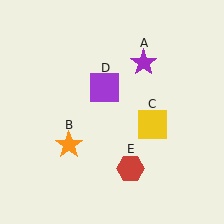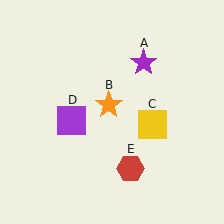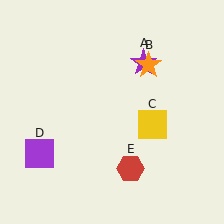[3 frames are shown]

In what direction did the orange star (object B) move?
The orange star (object B) moved up and to the right.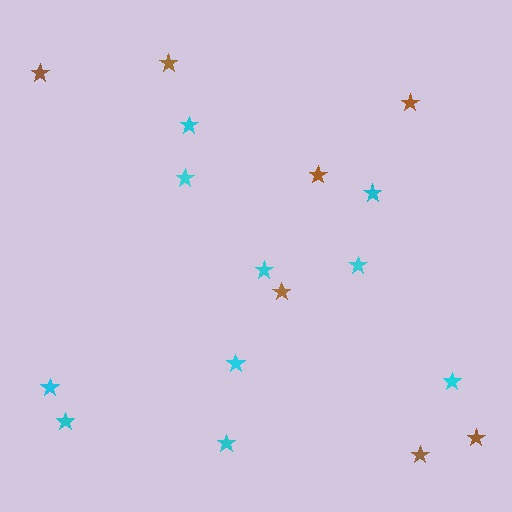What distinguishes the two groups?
There are 2 groups: one group of brown stars (7) and one group of cyan stars (10).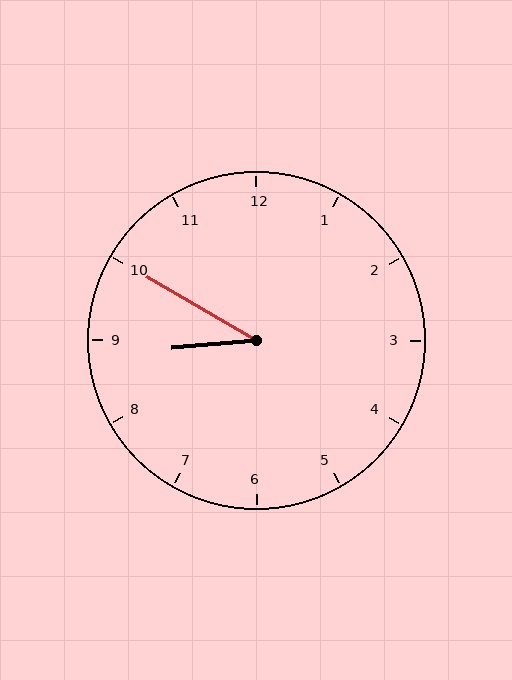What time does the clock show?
8:50.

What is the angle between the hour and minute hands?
Approximately 35 degrees.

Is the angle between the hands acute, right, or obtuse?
It is acute.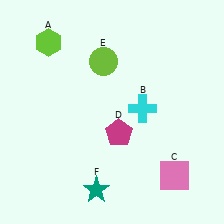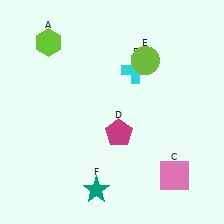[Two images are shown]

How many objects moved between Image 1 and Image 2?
2 objects moved between the two images.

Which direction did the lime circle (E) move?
The lime circle (E) moved right.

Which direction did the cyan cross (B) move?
The cyan cross (B) moved up.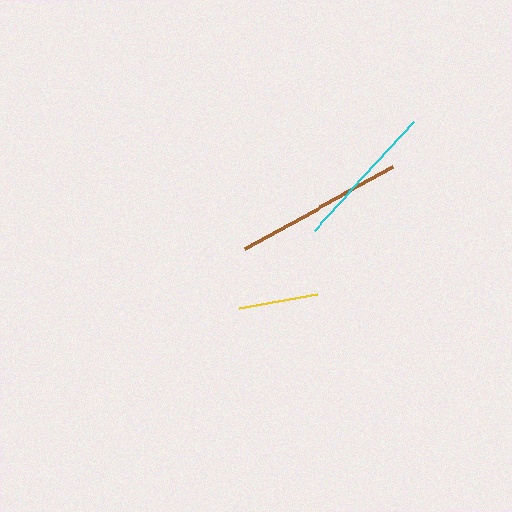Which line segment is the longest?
The brown line is the longest at approximately 170 pixels.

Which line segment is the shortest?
The yellow line is the shortest at approximately 79 pixels.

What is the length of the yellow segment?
The yellow segment is approximately 79 pixels long.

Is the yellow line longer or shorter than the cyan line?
The cyan line is longer than the yellow line.